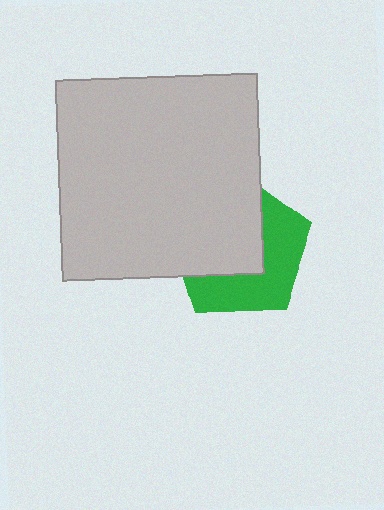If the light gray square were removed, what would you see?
You would see the complete green pentagon.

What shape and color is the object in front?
The object in front is a light gray square.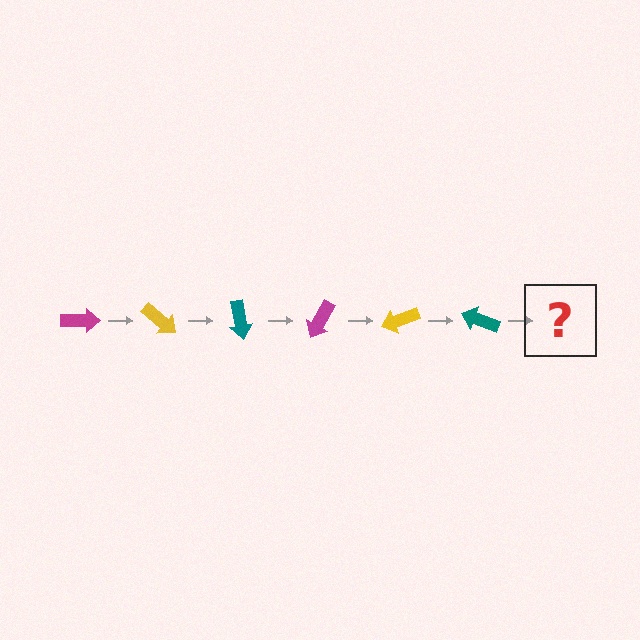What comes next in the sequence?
The next element should be a magenta arrow, rotated 240 degrees from the start.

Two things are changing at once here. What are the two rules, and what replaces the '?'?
The two rules are that it rotates 40 degrees each step and the color cycles through magenta, yellow, and teal. The '?' should be a magenta arrow, rotated 240 degrees from the start.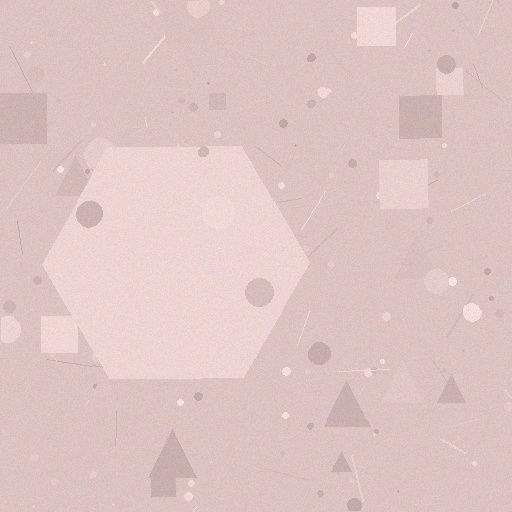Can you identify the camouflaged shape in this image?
The camouflaged shape is a hexagon.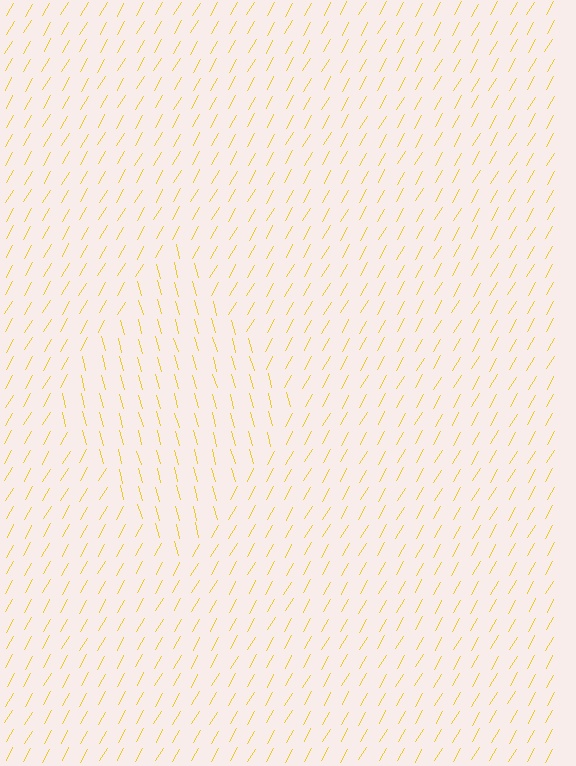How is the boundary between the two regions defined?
The boundary is defined purely by a change in line orientation (approximately 45 degrees difference). All lines are the same color and thickness.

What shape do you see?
I see a diamond.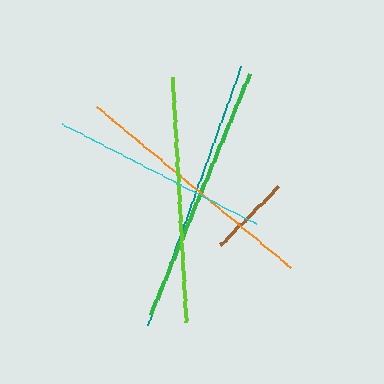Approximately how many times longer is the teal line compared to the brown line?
The teal line is approximately 3.3 times the length of the brown line.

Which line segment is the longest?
The teal line is the longest at approximately 274 pixels.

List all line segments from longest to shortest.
From longest to shortest: teal, green, orange, lime, cyan, brown.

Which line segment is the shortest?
The brown line is the shortest at approximately 83 pixels.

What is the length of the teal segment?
The teal segment is approximately 274 pixels long.